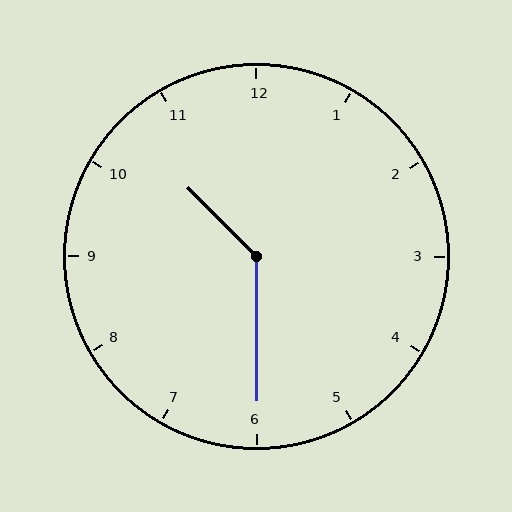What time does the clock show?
10:30.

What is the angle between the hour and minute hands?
Approximately 135 degrees.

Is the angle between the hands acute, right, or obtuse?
It is obtuse.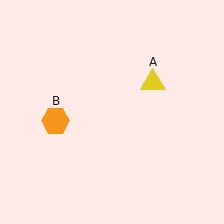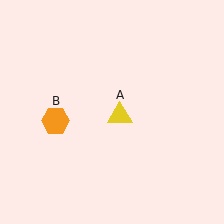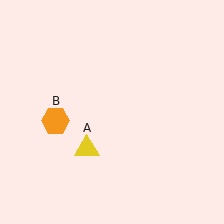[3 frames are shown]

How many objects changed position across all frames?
1 object changed position: yellow triangle (object A).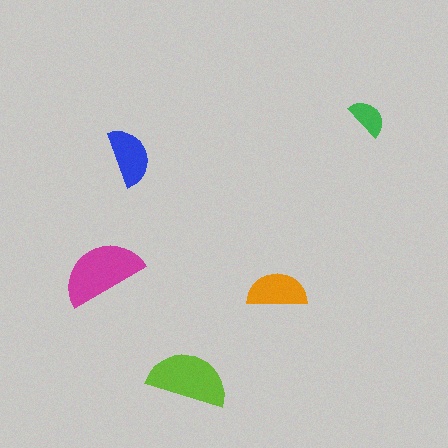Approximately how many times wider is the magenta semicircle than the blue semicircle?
About 1.5 times wider.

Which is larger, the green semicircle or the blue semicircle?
The blue one.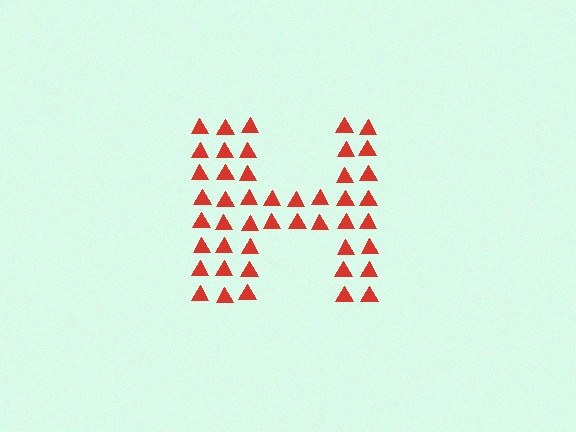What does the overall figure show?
The overall figure shows the letter H.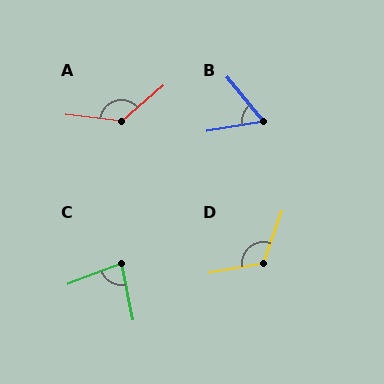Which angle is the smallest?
B, at approximately 59 degrees.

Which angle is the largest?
A, at approximately 132 degrees.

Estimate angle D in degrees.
Approximately 119 degrees.